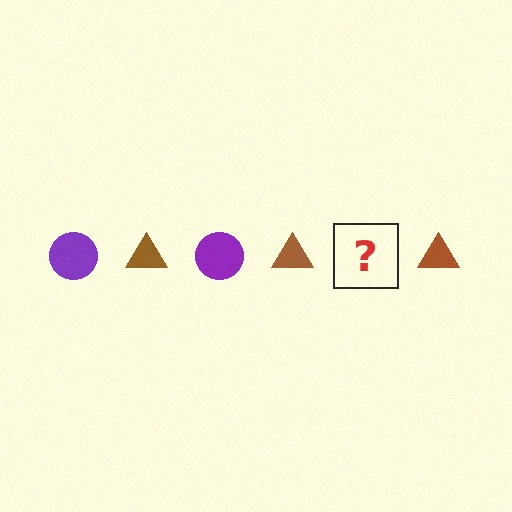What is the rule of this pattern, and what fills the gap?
The rule is that the pattern alternates between purple circle and brown triangle. The gap should be filled with a purple circle.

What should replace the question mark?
The question mark should be replaced with a purple circle.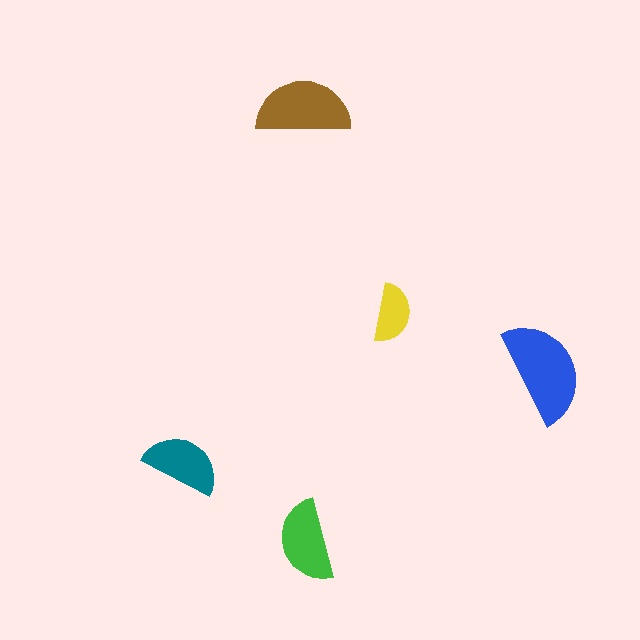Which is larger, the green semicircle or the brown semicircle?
The brown one.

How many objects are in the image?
There are 5 objects in the image.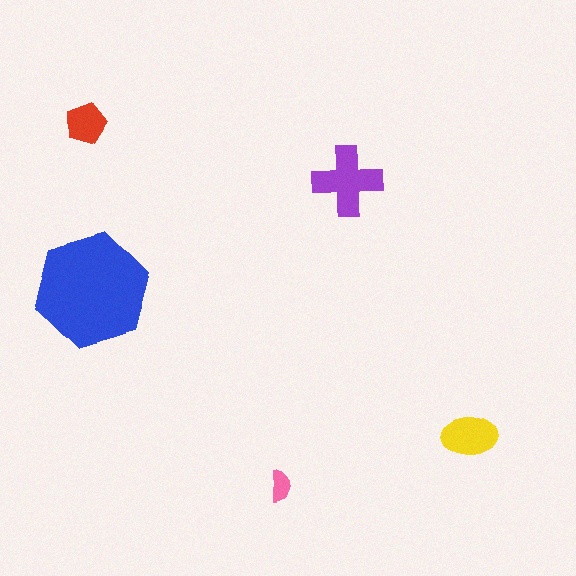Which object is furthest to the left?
The red pentagon is leftmost.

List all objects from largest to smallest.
The blue hexagon, the purple cross, the yellow ellipse, the red pentagon, the pink semicircle.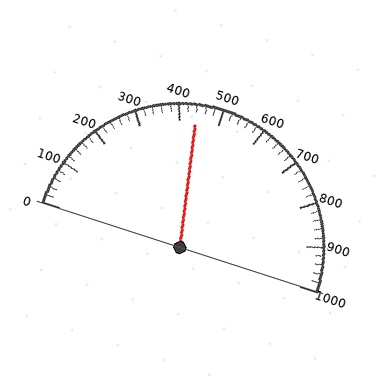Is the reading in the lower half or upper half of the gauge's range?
The reading is in the lower half of the range (0 to 1000).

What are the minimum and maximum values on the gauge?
The gauge ranges from 0 to 1000.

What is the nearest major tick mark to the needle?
The nearest major tick mark is 400.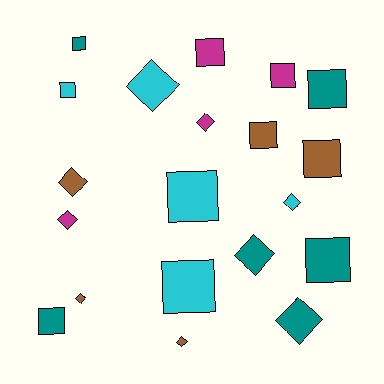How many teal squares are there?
There are 4 teal squares.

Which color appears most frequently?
Teal, with 6 objects.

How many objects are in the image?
There are 20 objects.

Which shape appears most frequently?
Square, with 11 objects.